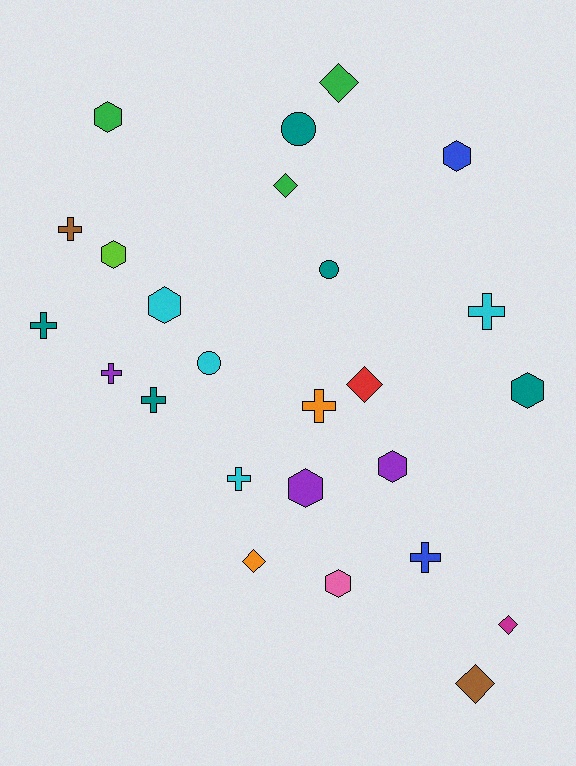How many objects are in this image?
There are 25 objects.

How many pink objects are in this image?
There is 1 pink object.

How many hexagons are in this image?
There are 8 hexagons.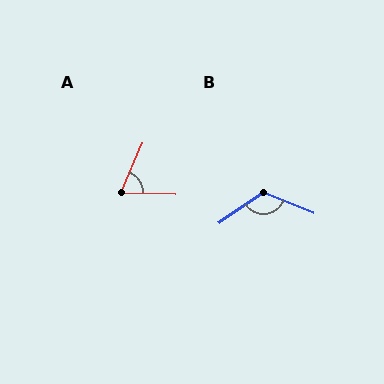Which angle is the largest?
B, at approximately 124 degrees.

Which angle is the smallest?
A, at approximately 69 degrees.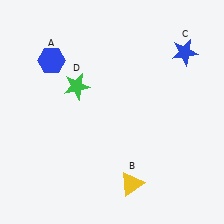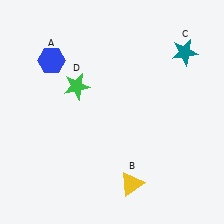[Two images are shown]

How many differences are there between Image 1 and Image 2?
There is 1 difference between the two images.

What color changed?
The star (C) changed from blue in Image 1 to teal in Image 2.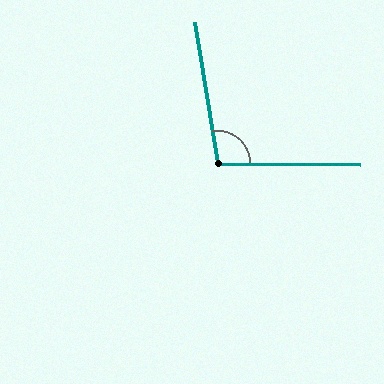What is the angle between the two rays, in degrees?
Approximately 100 degrees.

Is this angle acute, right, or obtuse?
It is obtuse.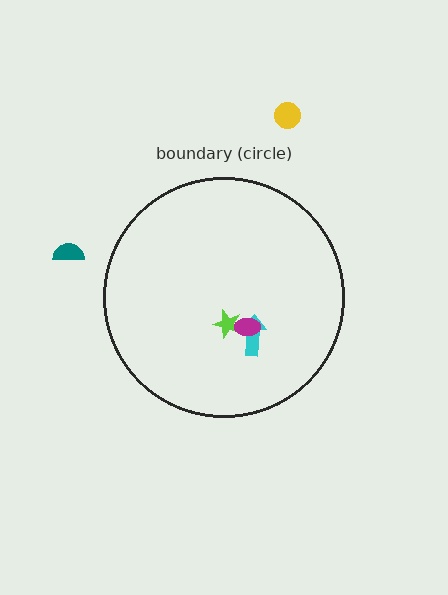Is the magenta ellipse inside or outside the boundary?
Inside.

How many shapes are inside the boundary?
3 inside, 2 outside.